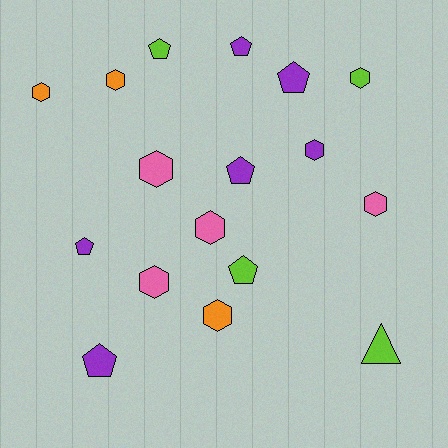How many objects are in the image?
There are 17 objects.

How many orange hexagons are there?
There are 3 orange hexagons.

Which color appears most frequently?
Purple, with 6 objects.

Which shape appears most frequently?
Hexagon, with 9 objects.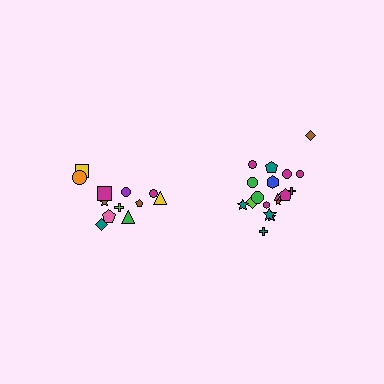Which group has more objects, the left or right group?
The right group.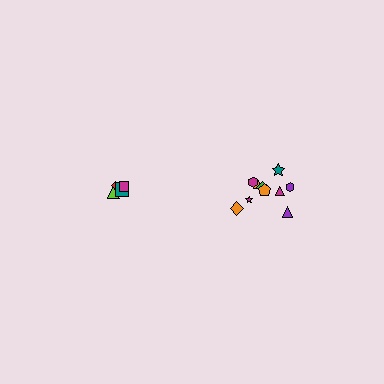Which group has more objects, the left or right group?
The right group.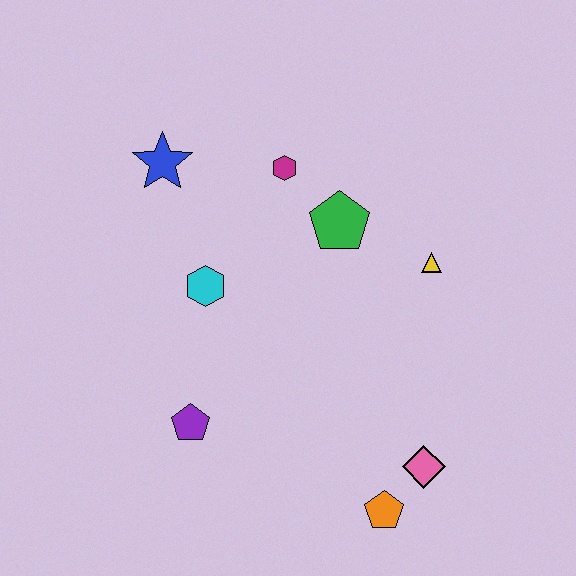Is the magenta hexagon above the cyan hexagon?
Yes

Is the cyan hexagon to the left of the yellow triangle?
Yes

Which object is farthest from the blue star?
The orange pentagon is farthest from the blue star.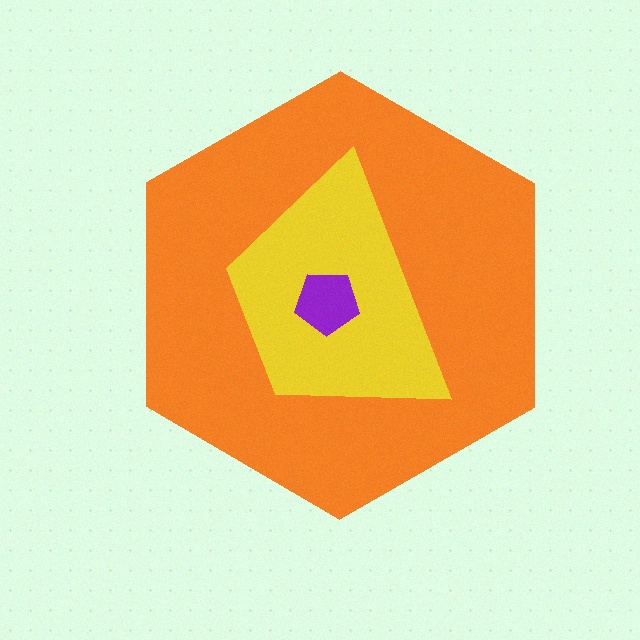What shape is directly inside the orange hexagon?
The yellow trapezoid.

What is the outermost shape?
The orange hexagon.